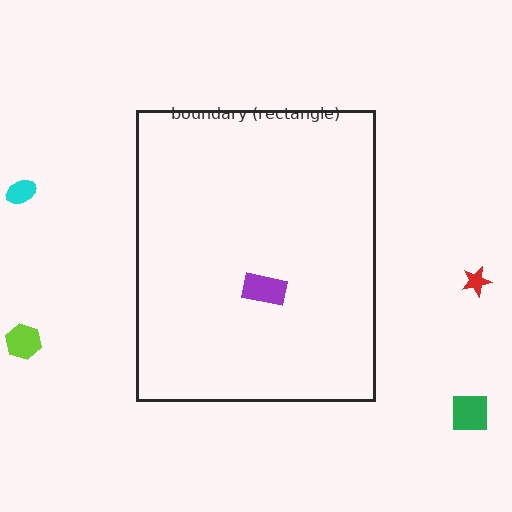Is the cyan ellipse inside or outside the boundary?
Outside.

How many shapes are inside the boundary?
1 inside, 4 outside.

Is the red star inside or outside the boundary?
Outside.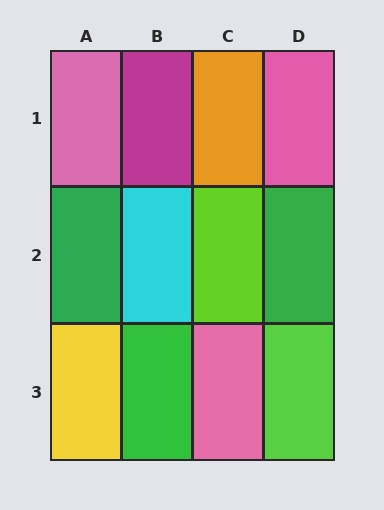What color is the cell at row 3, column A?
Yellow.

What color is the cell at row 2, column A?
Green.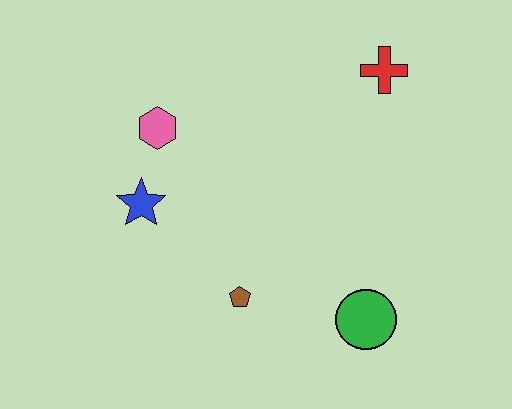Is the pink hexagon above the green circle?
Yes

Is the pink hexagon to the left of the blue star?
No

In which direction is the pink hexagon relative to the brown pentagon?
The pink hexagon is above the brown pentagon.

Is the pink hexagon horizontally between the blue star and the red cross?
Yes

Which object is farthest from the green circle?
The pink hexagon is farthest from the green circle.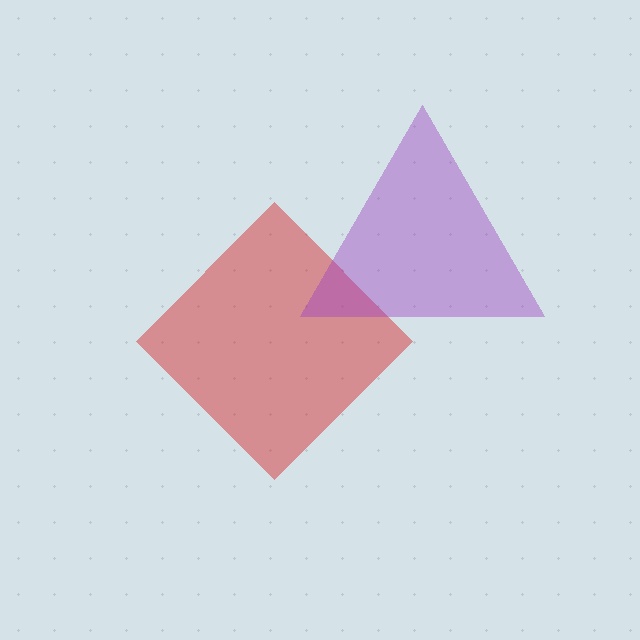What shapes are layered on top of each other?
The layered shapes are: a red diamond, a purple triangle.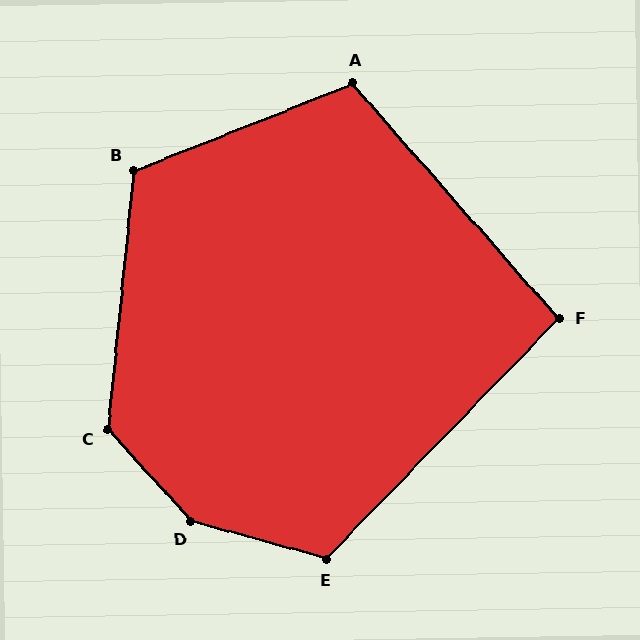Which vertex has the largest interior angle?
D, at approximately 148 degrees.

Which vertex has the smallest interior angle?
F, at approximately 95 degrees.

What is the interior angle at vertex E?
Approximately 119 degrees (obtuse).